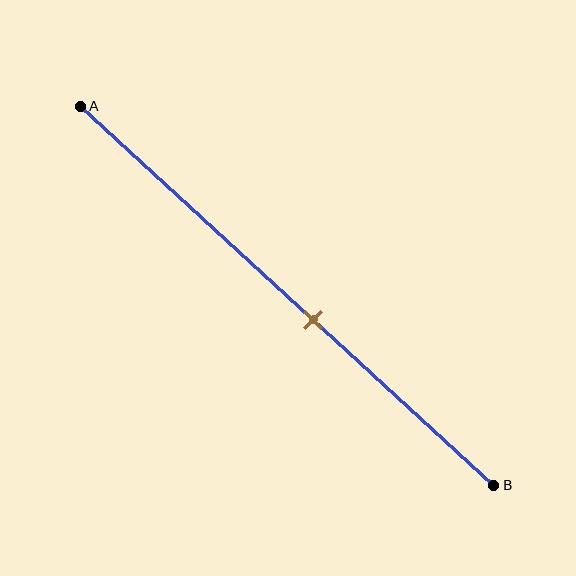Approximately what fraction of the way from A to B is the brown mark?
The brown mark is approximately 55% of the way from A to B.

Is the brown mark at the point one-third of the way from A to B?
No, the mark is at about 55% from A, not at the 33% one-third point.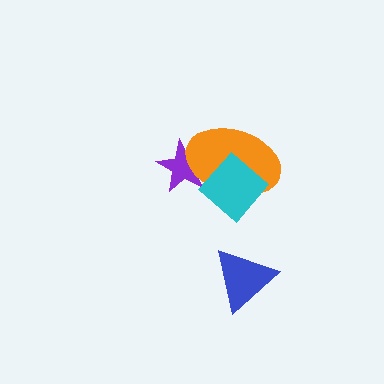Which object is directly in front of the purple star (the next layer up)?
The orange ellipse is directly in front of the purple star.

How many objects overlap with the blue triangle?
0 objects overlap with the blue triangle.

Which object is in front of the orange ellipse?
The cyan diamond is in front of the orange ellipse.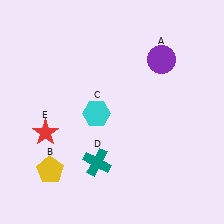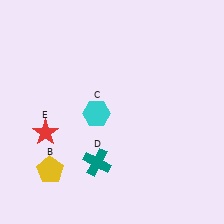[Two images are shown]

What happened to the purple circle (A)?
The purple circle (A) was removed in Image 2. It was in the top-right area of Image 1.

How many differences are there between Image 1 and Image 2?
There is 1 difference between the two images.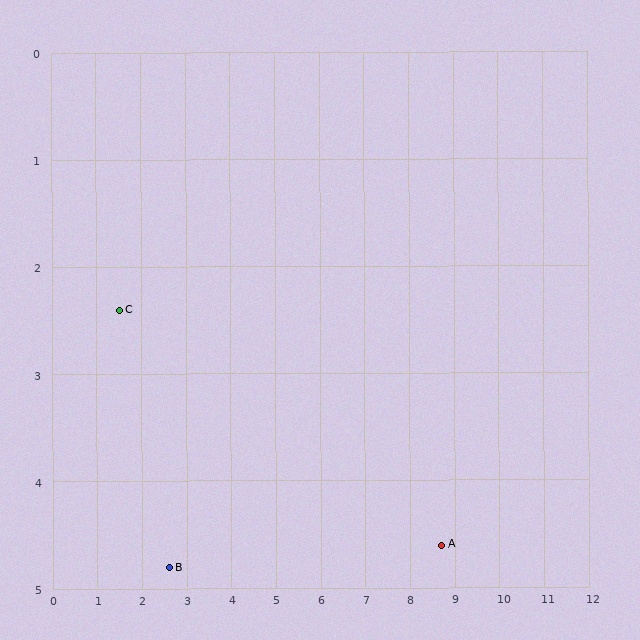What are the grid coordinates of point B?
Point B is at approximately (2.6, 4.8).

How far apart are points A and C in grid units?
Points A and C are about 7.5 grid units apart.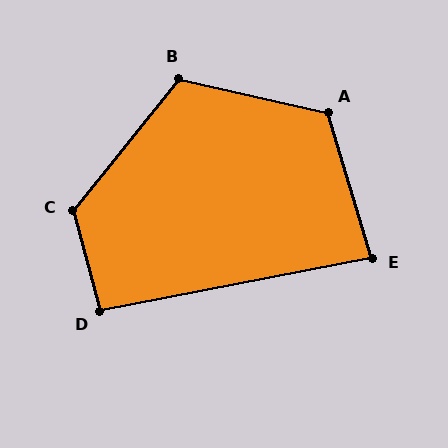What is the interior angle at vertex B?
Approximately 116 degrees (obtuse).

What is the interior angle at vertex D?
Approximately 94 degrees (approximately right).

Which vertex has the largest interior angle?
C, at approximately 126 degrees.